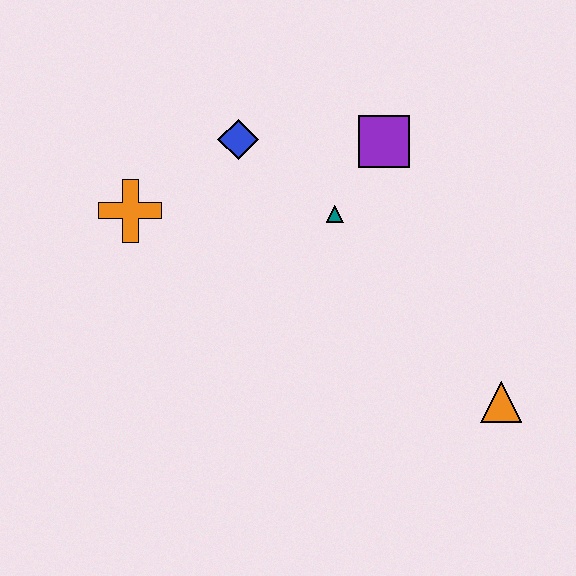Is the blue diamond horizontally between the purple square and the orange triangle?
No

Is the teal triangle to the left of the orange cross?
No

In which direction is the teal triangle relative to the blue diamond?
The teal triangle is to the right of the blue diamond.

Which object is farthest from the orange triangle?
The orange cross is farthest from the orange triangle.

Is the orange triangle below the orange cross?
Yes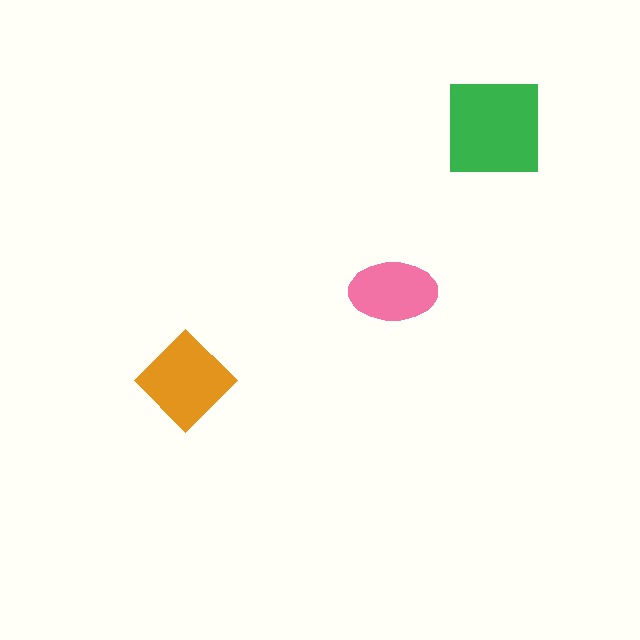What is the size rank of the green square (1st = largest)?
1st.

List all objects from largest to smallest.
The green square, the orange diamond, the pink ellipse.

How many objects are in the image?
There are 3 objects in the image.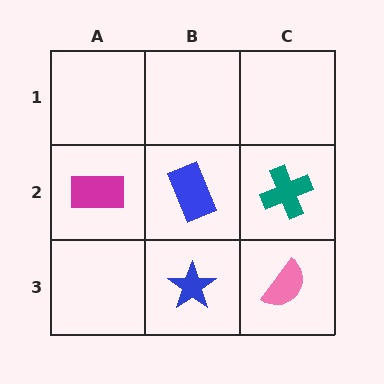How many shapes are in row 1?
0 shapes.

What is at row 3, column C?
A pink semicircle.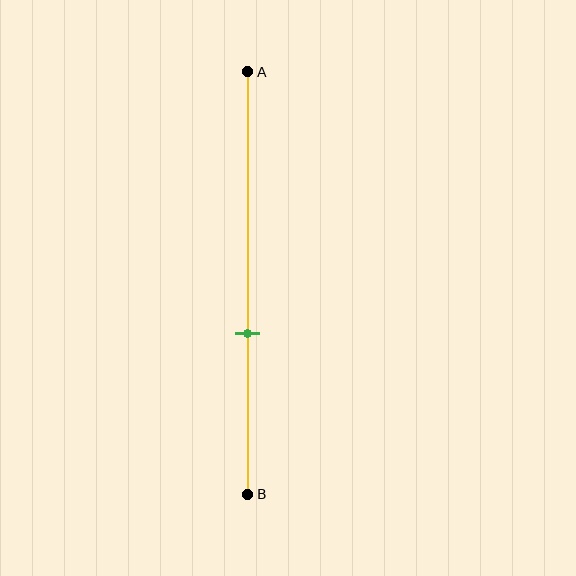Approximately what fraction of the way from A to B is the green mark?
The green mark is approximately 60% of the way from A to B.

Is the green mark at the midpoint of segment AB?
No, the mark is at about 60% from A, not at the 50% midpoint.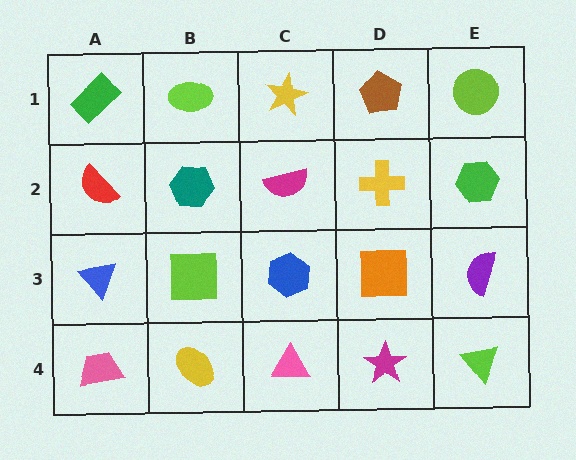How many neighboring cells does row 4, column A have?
2.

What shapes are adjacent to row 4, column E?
A purple semicircle (row 3, column E), a magenta star (row 4, column D).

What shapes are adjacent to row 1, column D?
A yellow cross (row 2, column D), a yellow star (row 1, column C), a lime circle (row 1, column E).